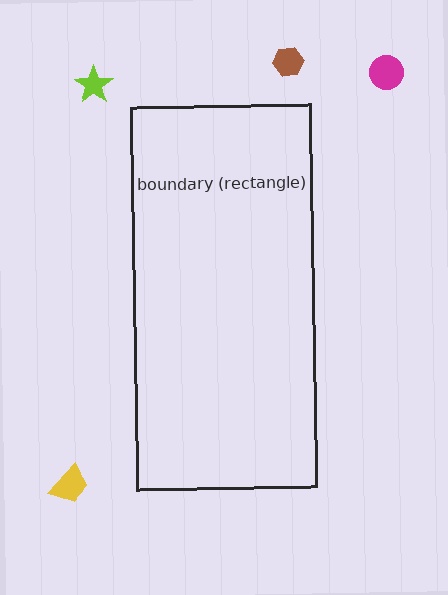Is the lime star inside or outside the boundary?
Outside.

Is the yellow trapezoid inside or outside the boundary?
Outside.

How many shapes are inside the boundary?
0 inside, 4 outside.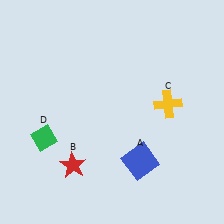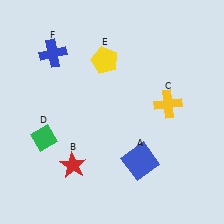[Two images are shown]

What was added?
A yellow pentagon (E), a blue cross (F) were added in Image 2.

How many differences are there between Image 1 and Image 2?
There are 2 differences between the two images.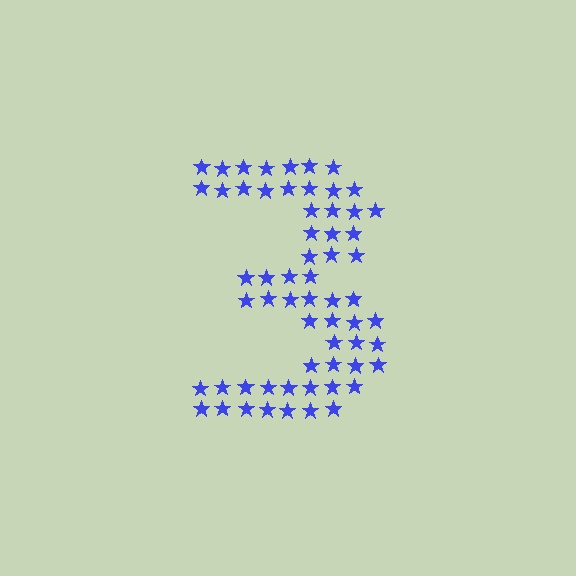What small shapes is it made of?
It is made of small stars.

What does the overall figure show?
The overall figure shows the digit 3.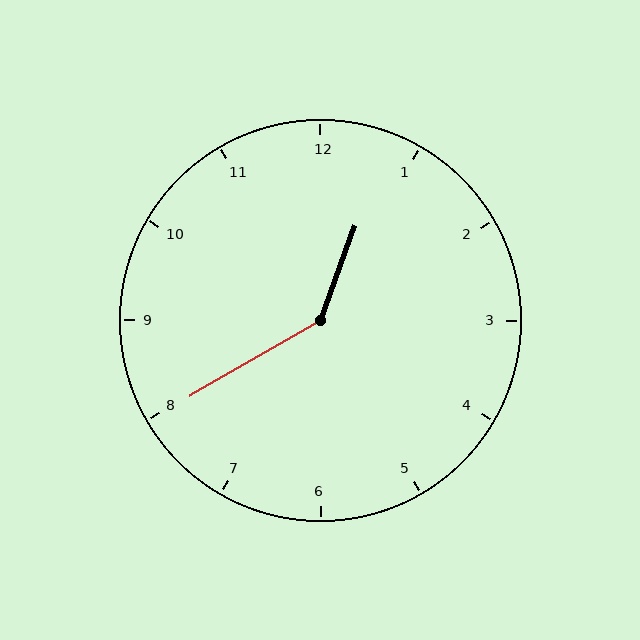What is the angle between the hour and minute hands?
Approximately 140 degrees.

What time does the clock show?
12:40.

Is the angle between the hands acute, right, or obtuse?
It is obtuse.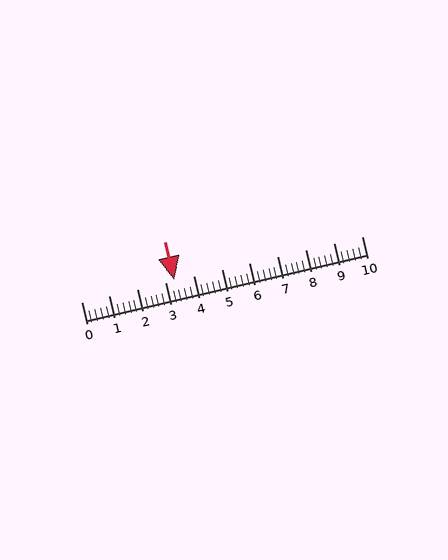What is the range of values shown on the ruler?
The ruler shows values from 0 to 10.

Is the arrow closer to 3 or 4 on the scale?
The arrow is closer to 3.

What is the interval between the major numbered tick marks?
The major tick marks are spaced 1 units apart.